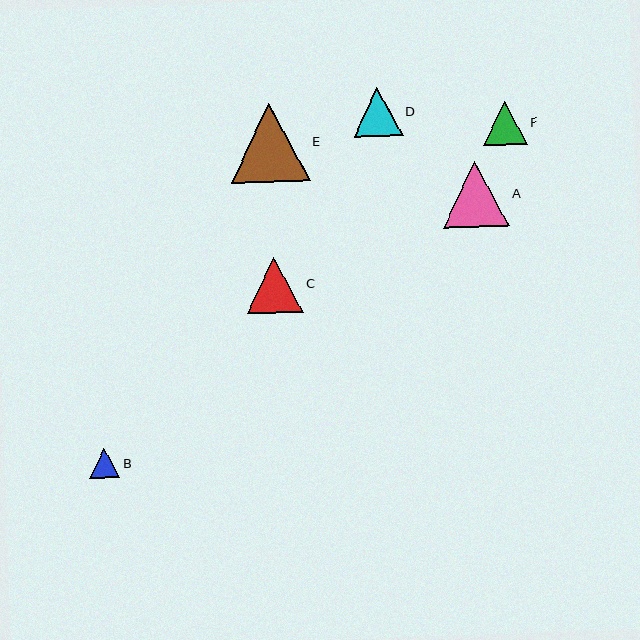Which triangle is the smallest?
Triangle B is the smallest with a size of approximately 30 pixels.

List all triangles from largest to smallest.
From largest to smallest: E, A, C, D, F, B.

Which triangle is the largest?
Triangle E is the largest with a size of approximately 79 pixels.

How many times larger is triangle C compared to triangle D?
Triangle C is approximately 1.1 times the size of triangle D.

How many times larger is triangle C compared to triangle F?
Triangle C is approximately 1.3 times the size of triangle F.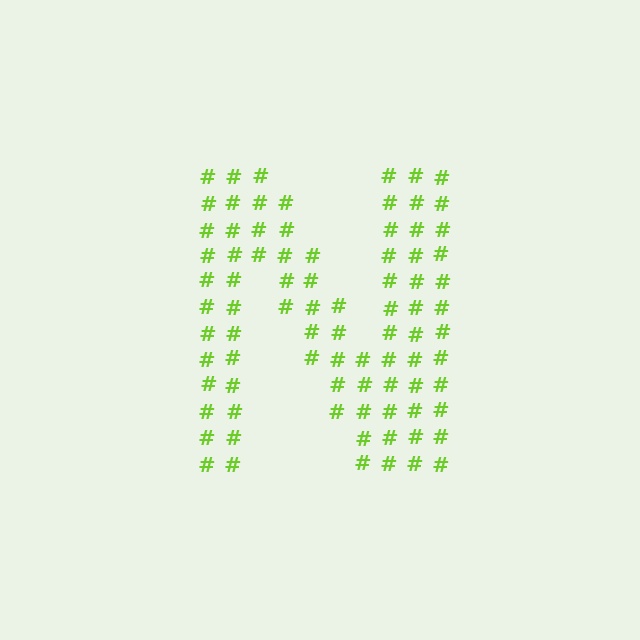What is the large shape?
The large shape is the letter N.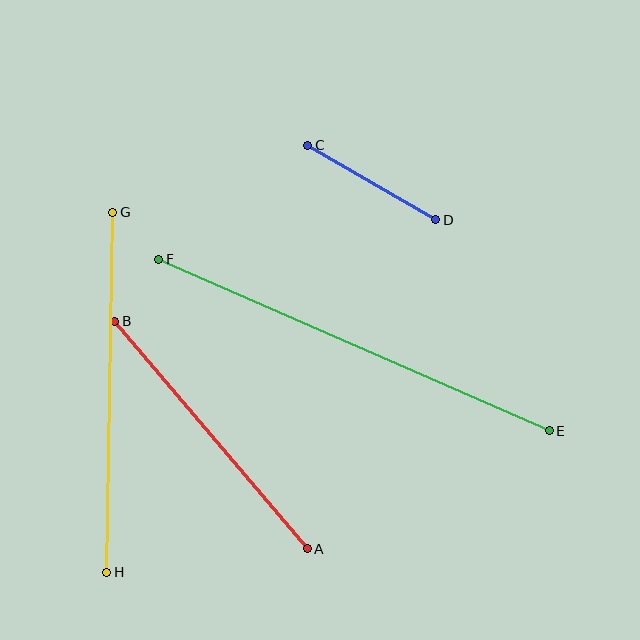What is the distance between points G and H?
The distance is approximately 360 pixels.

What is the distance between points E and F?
The distance is approximately 426 pixels.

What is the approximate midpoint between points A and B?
The midpoint is at approximately (211, 435) pixels.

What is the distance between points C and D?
The distance is approximately 148 pixels.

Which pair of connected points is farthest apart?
Points E and F are farthest apart.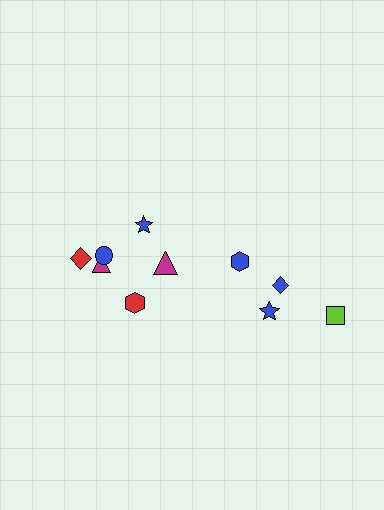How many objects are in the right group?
There are 4 objects.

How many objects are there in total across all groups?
There are 10 objects.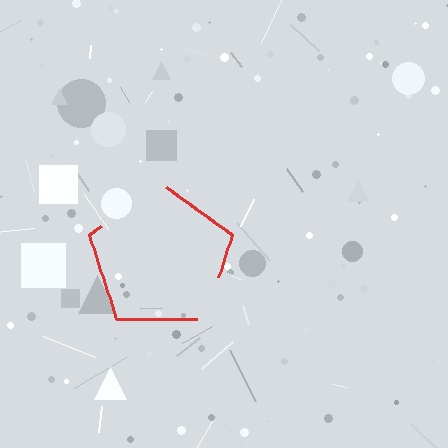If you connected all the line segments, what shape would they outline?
They would outline a pentagon.